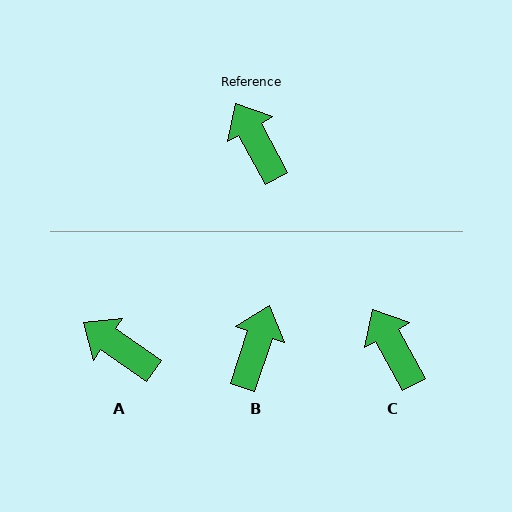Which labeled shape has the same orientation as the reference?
C.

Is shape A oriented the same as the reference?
No, it is off by about 26 degrees.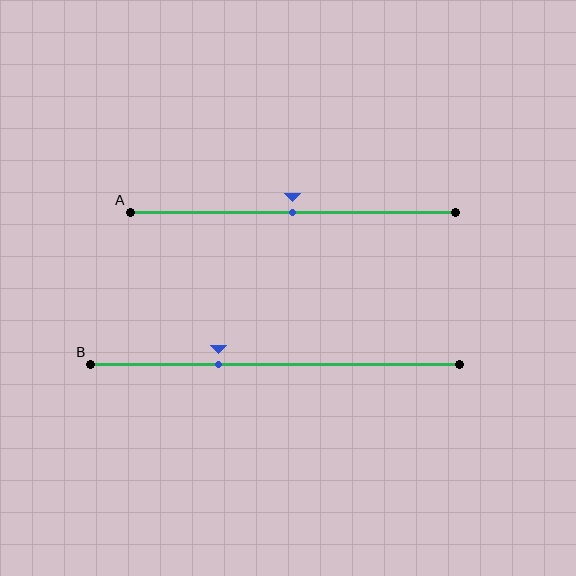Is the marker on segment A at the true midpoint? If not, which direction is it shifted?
Yes, the marker on segment A is at the true midpoint.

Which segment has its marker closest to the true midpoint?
Segment A has its marker closest to the true midpoint.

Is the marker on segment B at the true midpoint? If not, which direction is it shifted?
No, the marker on segment B is shifted to the left by about 15% of the segment length.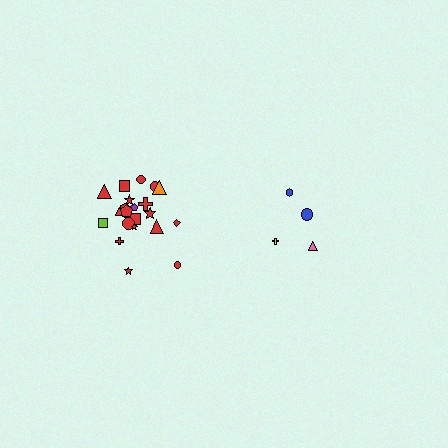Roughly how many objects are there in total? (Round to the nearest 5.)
Roughly 25 objects in total.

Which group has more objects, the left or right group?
The left group.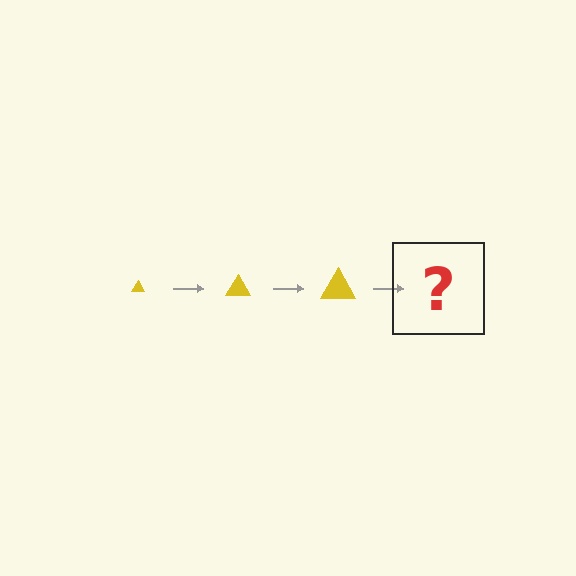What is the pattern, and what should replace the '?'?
The pattern is that the triangle gets progressively larger each step. The '?' should be a yellow triangle, larger than the previous one.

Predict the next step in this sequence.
The next step is a yellow triangle, larger than the previous one.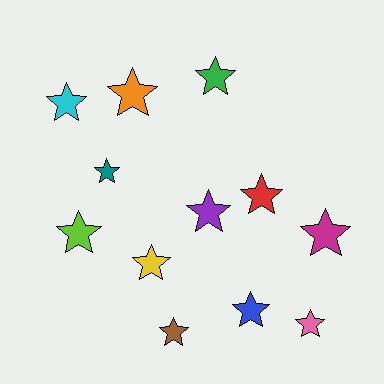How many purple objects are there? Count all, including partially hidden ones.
There is 1 purple object.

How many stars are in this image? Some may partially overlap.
There are 12 stars.